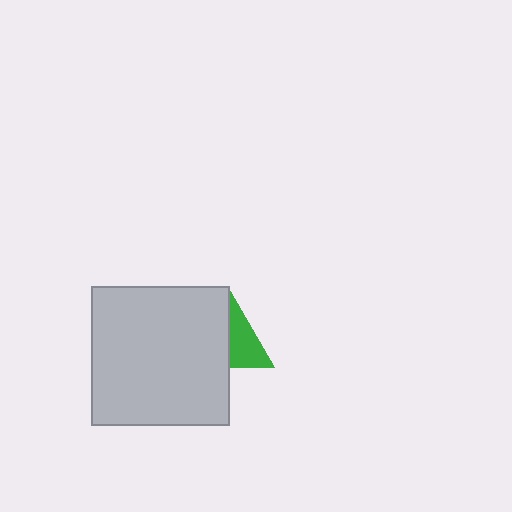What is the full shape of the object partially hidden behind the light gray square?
The partially hidden object is a green triangle.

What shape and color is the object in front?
The object in front is a light gray square.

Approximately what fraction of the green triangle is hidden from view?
Roughly 47% of the green triangle is hidden behind the light gray square.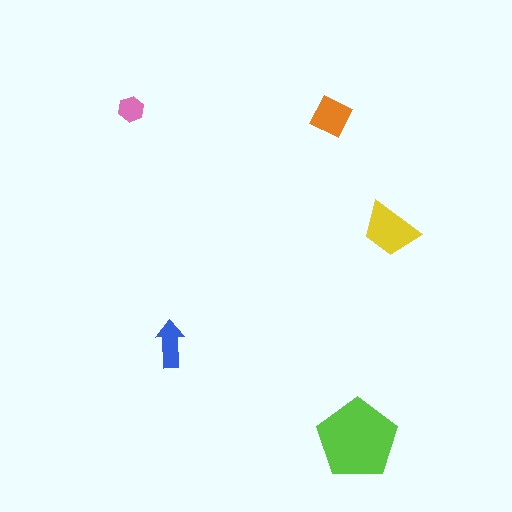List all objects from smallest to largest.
The pink hexagon, the blue arrow, the orange diamond, the yellow trapezoid, the lime pentagon.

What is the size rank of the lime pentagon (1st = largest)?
1st.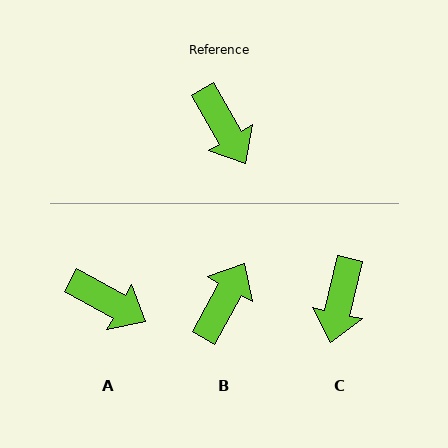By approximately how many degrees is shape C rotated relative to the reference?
Approximately 43 degrees clockwise.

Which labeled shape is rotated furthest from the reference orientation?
B, about 121 degrees away.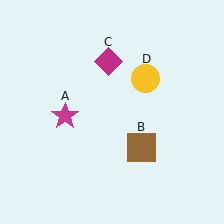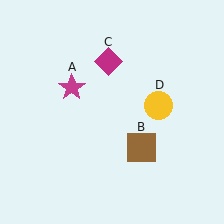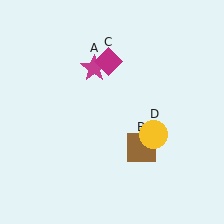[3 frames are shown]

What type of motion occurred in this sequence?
The magenta star (object A), yellow circle (object D) rotated clockwise around the center of the scene.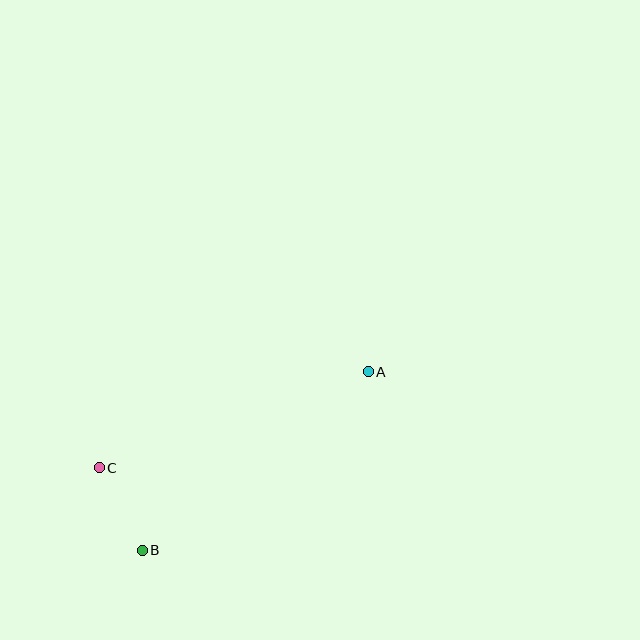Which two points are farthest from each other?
Points A and B are farthest from each other.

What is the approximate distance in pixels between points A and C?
The distance between A and C is approximately 286 pixels.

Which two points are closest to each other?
Points B and C are closest to each other.